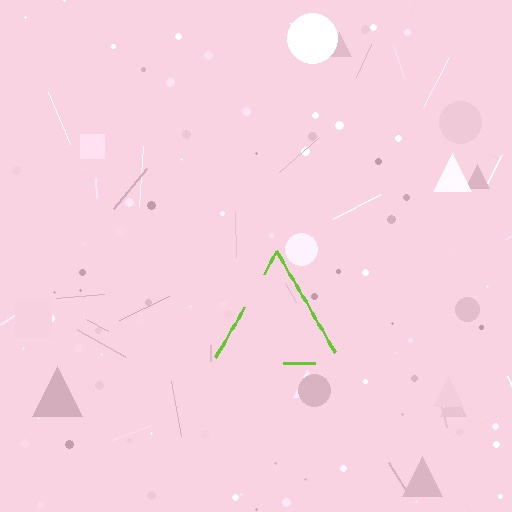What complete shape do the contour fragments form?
The contour fragments form a triangle.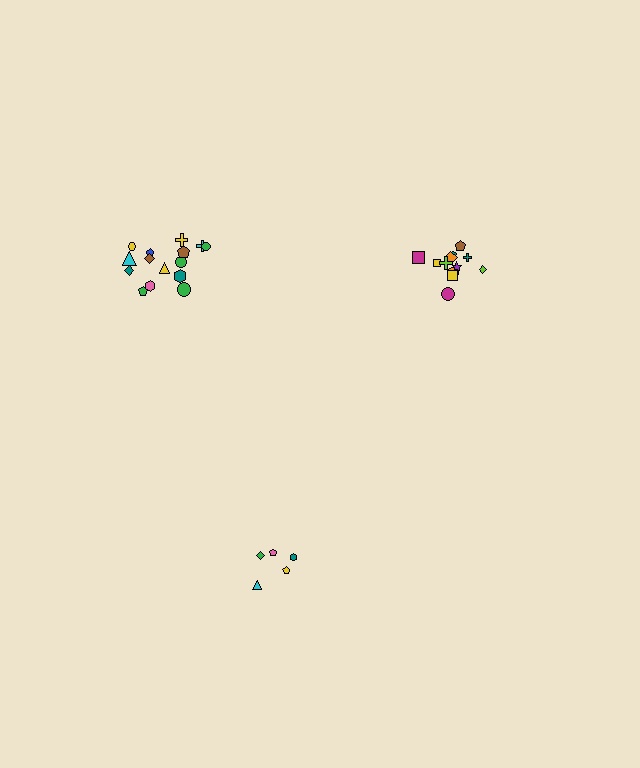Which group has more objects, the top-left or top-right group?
The top-left group.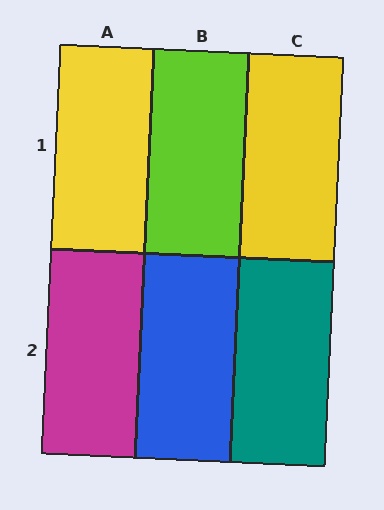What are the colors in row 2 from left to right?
Magenta, blue, teal.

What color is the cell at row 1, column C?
Yellow.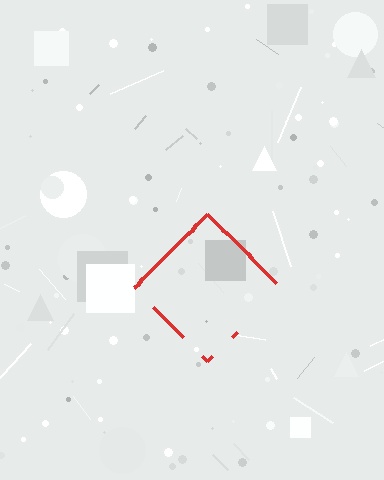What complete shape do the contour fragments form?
The contour fragments form a diamond.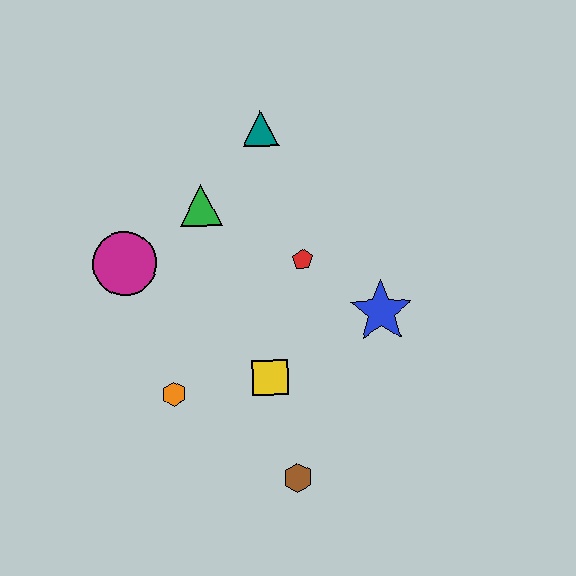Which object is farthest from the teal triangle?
The brown hexagon is farthest from the teal triangle.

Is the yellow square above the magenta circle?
No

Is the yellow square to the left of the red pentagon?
Yes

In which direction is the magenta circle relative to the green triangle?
The magenta circle is to the left of the green triangle.